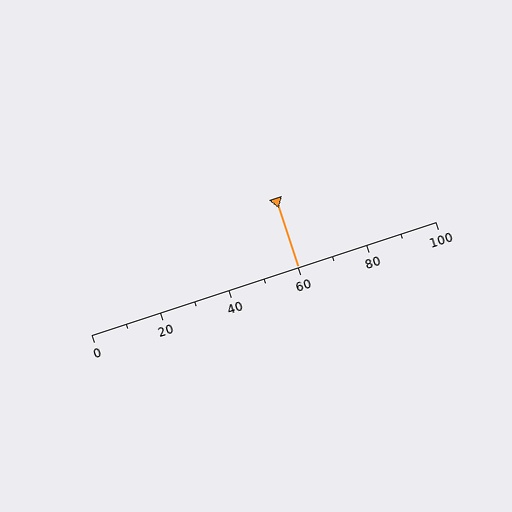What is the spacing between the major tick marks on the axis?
The major ticks are spaced 20 apart.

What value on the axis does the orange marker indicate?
The marker indicates approximately 60.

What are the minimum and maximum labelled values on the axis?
The axis runs from 0 to 100.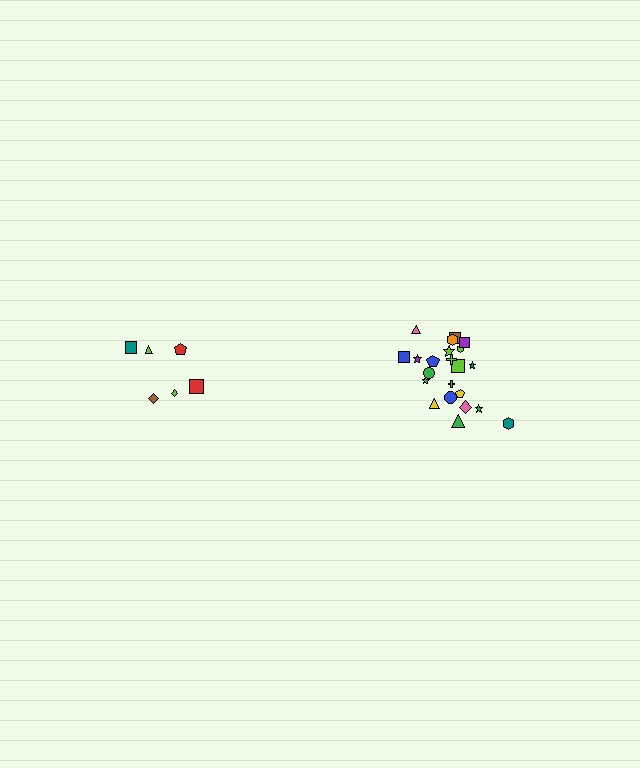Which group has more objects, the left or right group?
The right group.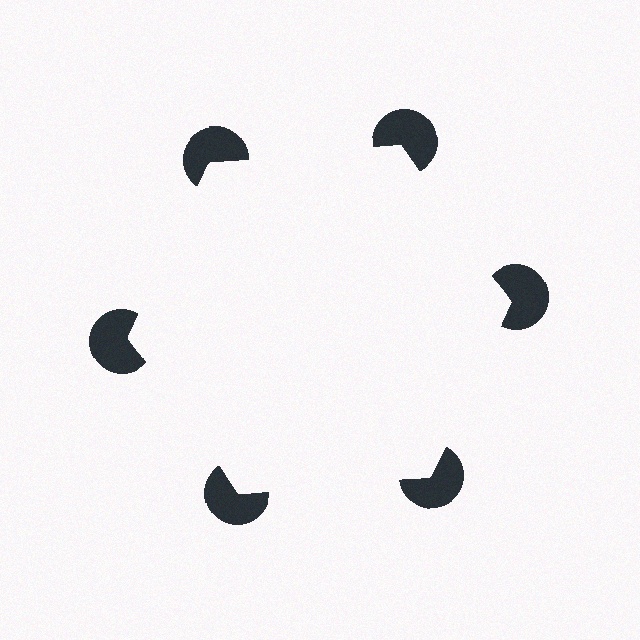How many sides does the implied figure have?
6 sides.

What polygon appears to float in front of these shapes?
An illusory hexagon — its edges are inferred from the aligned wedge cuts in the pac-man discs, not physically drawn.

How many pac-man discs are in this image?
There are 6 — one at each vertex of the illusory hexagon.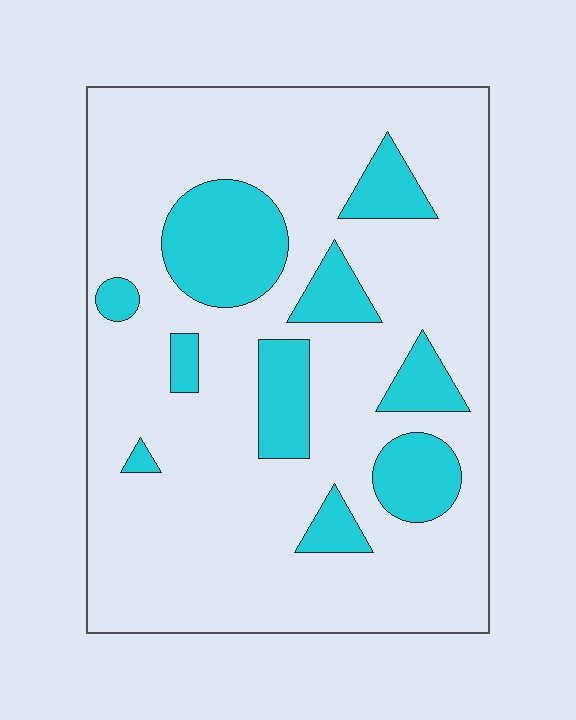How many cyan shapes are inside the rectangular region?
10.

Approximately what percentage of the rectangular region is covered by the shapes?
Approximately 20%.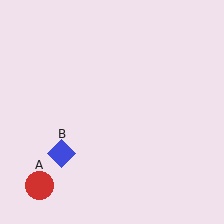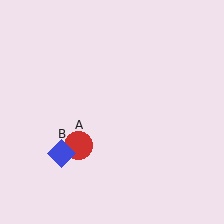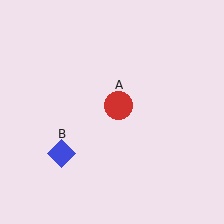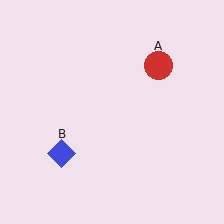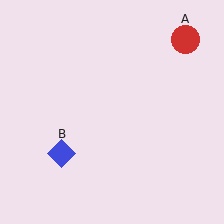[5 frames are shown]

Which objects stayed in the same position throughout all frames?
Blue diamond (object B) remained stationary.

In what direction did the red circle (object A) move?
The red circle (object A) moved up and to the right.